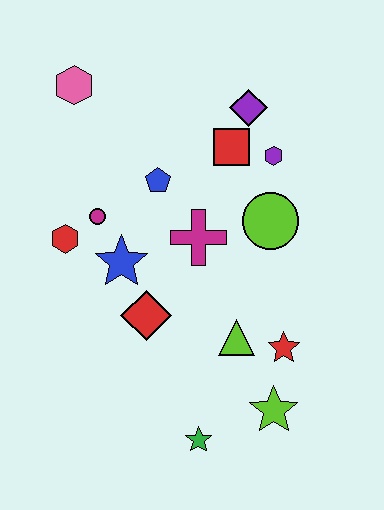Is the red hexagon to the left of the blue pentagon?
Yes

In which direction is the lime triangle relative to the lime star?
The lime triangle is above the lime star.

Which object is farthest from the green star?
The pink hexagon is farthest from the green star.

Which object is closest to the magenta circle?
The red hexagon is closest to the magenta circle.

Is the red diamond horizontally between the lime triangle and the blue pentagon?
No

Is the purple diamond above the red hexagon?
Yes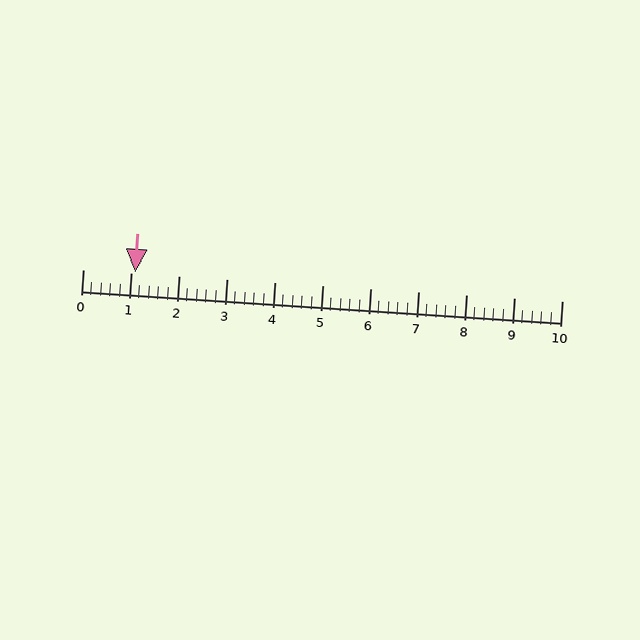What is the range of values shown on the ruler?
The ruler shows values from 0 to 10.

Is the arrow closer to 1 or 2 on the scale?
The arrow is closer to 1.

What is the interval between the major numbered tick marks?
The major tick marks are spaced 1 units apart.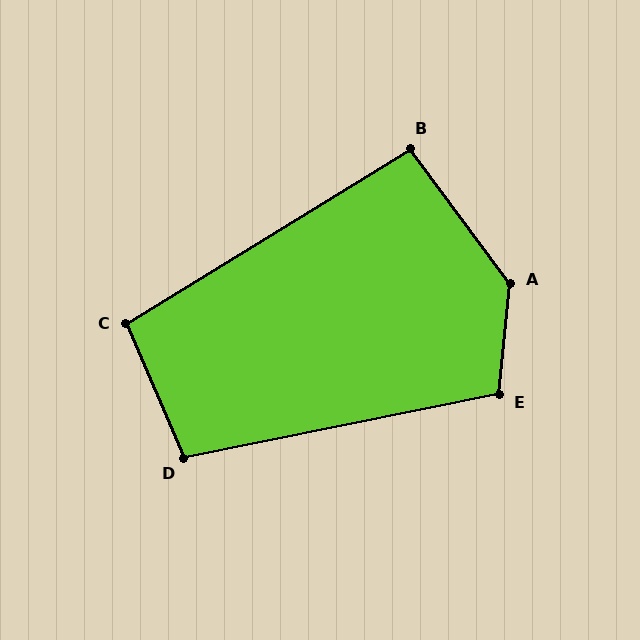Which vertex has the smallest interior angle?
B, at approximately 95 degrees.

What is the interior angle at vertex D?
Approximately 102 degrees (obtuse).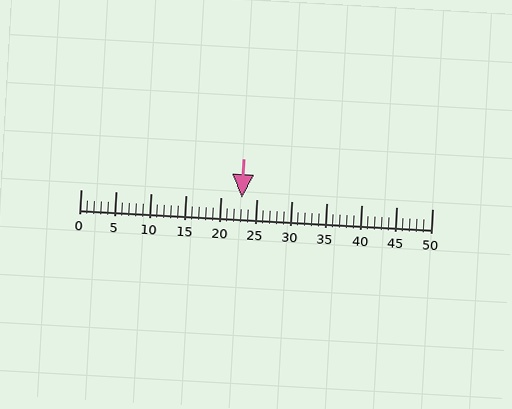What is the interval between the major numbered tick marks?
The major tick marks are spaced 5 units apart.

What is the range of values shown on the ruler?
The ruler shows values from 0 to 50.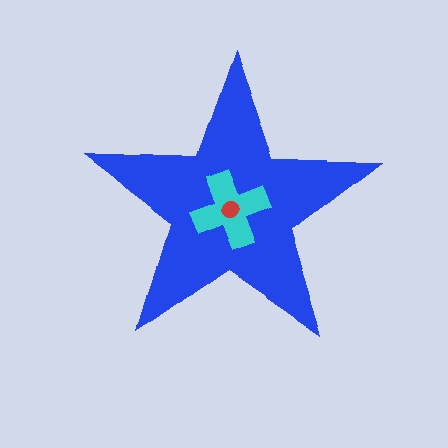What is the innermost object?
The red circle.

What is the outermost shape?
The blue star.